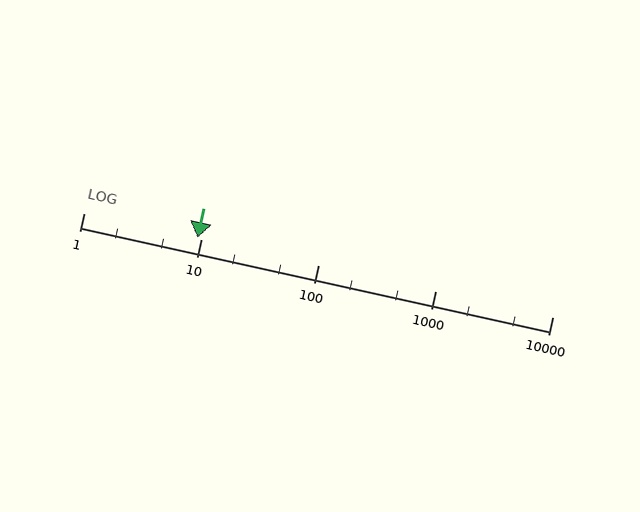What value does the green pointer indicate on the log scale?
The pointer indicates approximately 9.3.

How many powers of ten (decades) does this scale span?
The scale spans 4 decades, from 1 to 10000.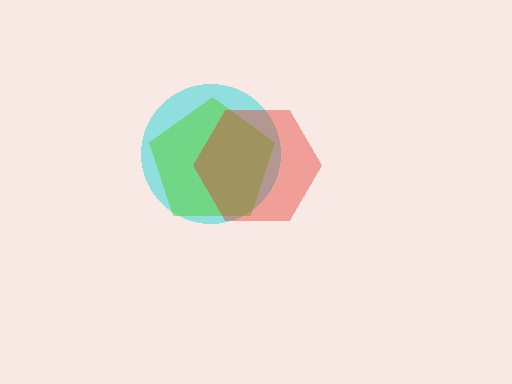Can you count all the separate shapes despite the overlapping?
Yes, there are 3 separate shapes.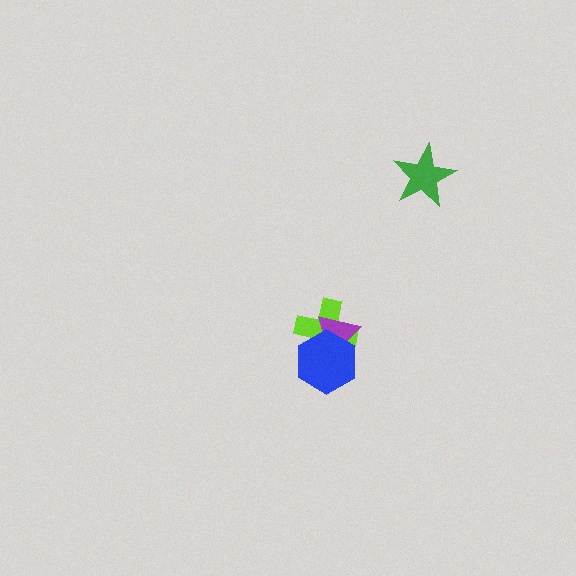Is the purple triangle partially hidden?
Yes, it is partially covered by another shape.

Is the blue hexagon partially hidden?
No, no other shape covers it.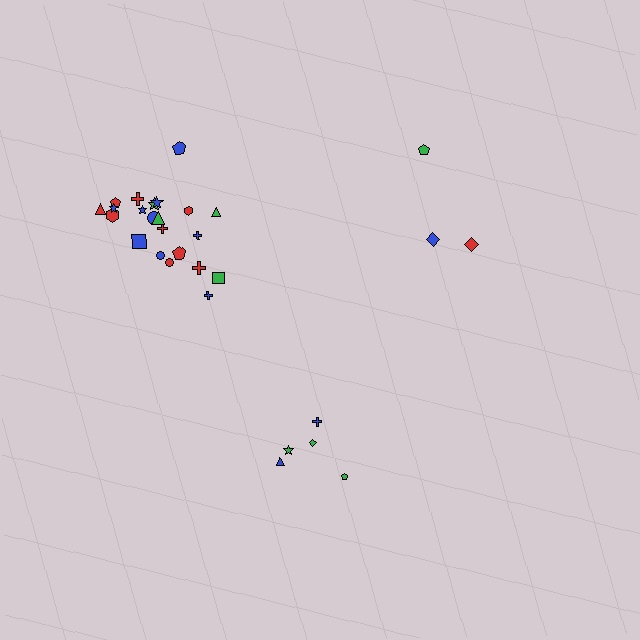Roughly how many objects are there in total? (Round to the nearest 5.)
Roughly 30 objects in total.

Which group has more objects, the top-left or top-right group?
The top-left group.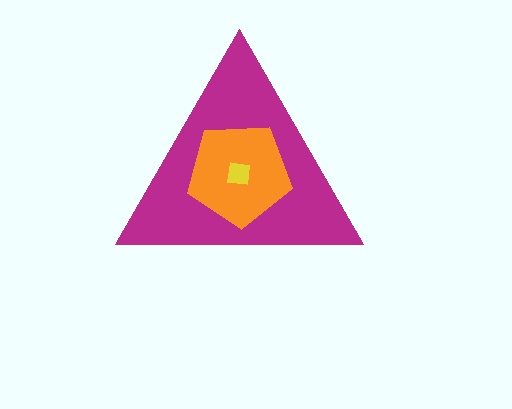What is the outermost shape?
The magenta triangle.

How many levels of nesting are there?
3.